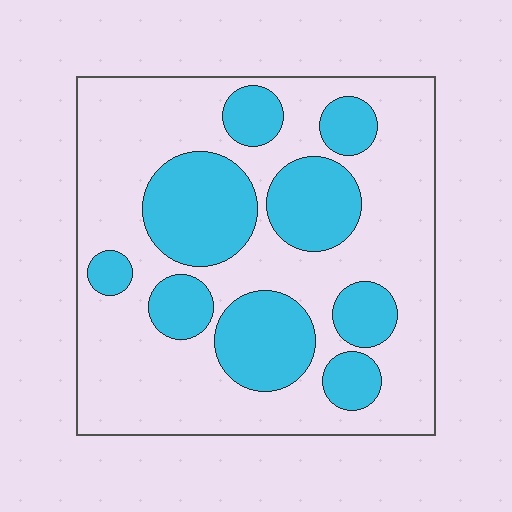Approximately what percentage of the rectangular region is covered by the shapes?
Approximately 35%.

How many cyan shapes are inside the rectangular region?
9.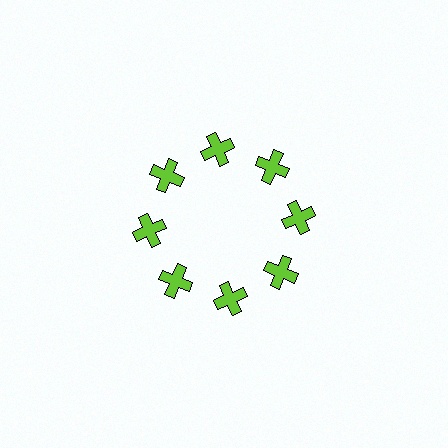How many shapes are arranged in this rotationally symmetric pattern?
There are 8 shapes, arranged in 8 groups of 1.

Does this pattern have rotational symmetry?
Yes, this pattern has 8-fold rotational symmetry. It looks the same after rotating 45 degrees around the center.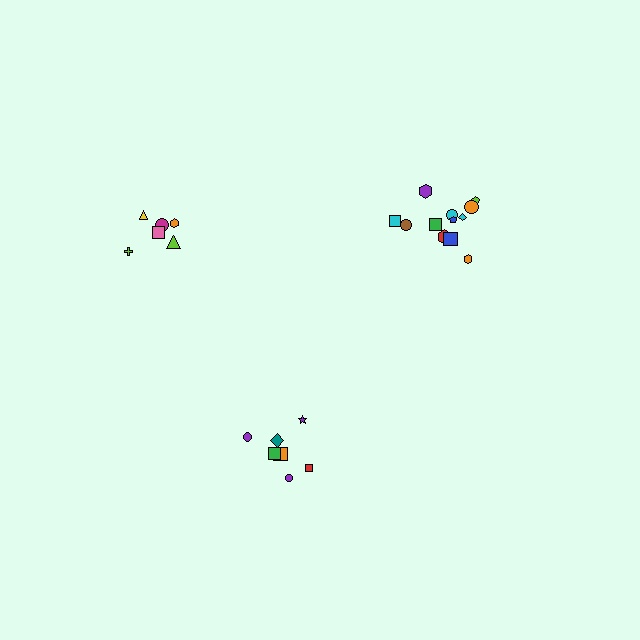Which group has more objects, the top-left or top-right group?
The top-right group.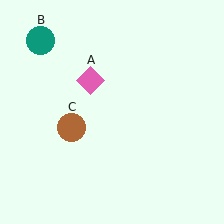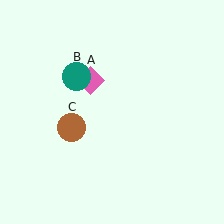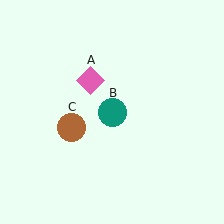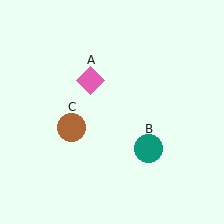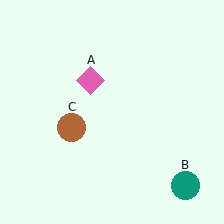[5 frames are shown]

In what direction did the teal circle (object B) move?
The teal circle (object B) moved down and to the right.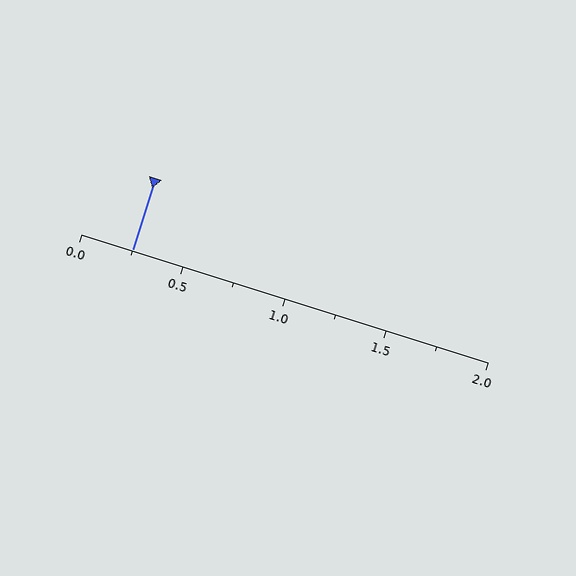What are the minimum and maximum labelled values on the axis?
The axis runs from 0.0 to 2.0.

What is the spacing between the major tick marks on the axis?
The major ticks are spaced 0.5 apart.